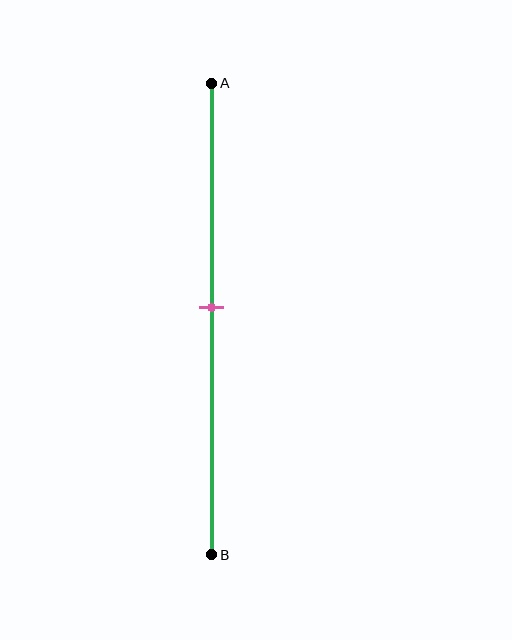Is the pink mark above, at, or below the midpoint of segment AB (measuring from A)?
The pink mark is approximately at the midpoint of segment AB.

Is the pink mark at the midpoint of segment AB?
Yes, the mark is approximately at the midpoint.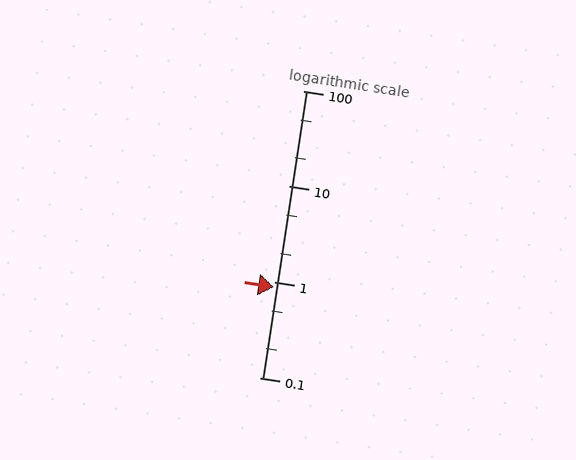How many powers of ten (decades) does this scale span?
The scale spans 3 decades, from 0.1 to 100.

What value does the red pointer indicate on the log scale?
The pointer indicates approximately 0.88.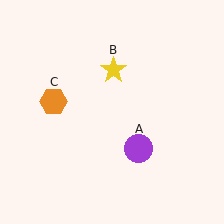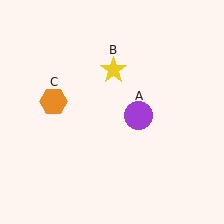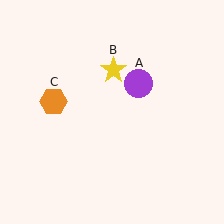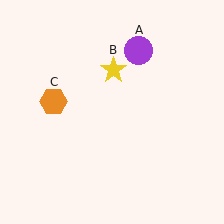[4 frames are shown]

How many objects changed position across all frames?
1 object changed position: purple circle (object A).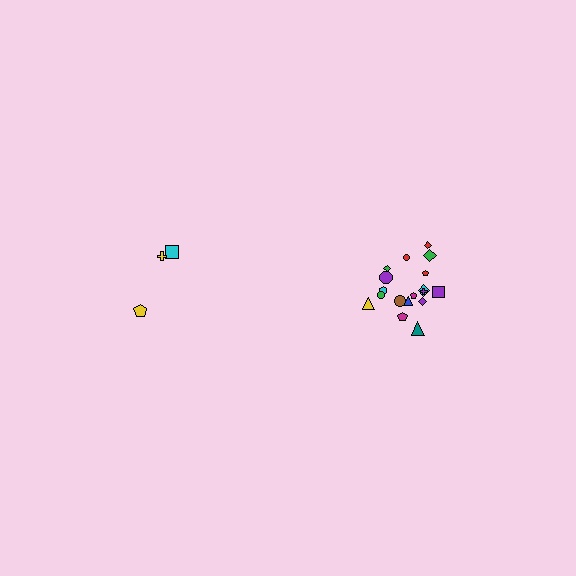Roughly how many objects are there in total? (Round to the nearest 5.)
Roughly 20 objects in total.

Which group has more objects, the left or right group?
The right group.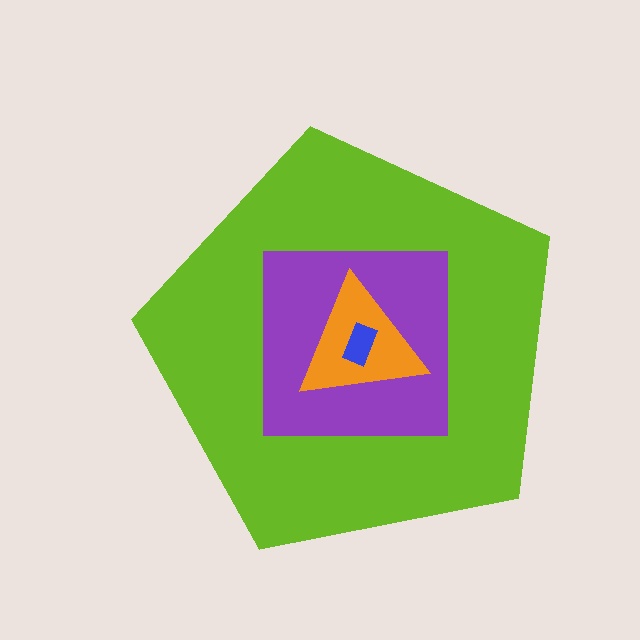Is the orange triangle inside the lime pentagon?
Yes.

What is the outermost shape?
The lime pentagon.